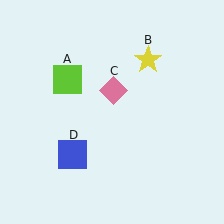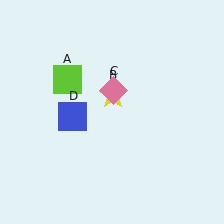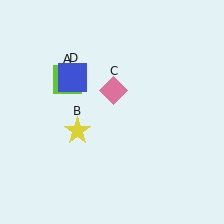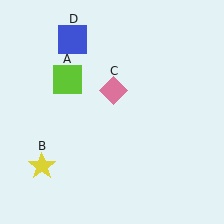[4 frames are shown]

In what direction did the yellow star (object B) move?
The yellow star (object B) moved down and to the left.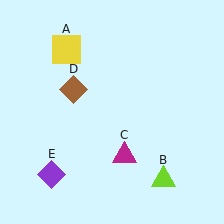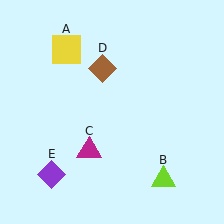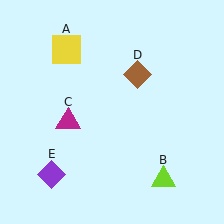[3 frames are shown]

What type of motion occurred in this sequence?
The magenta triangle (object C), brown diamond (object D) rotated clockwise around the center of the scene.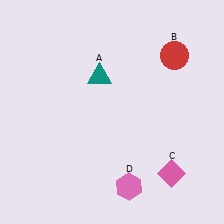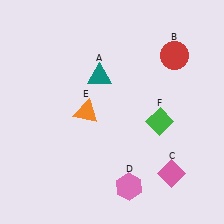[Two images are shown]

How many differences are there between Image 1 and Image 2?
There are 2 differences between the two images.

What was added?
An orange triangle (E), a green diamond (F) were added in Image 2.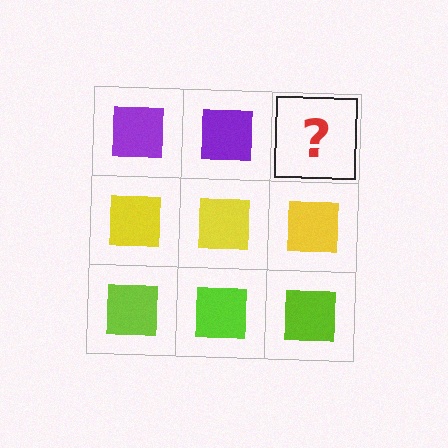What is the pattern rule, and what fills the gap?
The rule is that each row has a consistent color. The gap should be filled with a purple square.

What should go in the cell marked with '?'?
The missing cell should contain a purple square.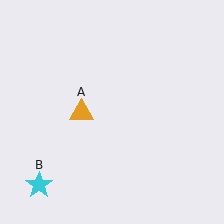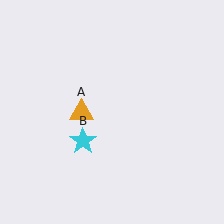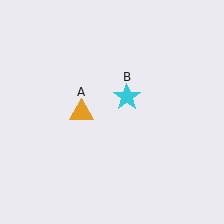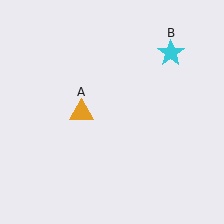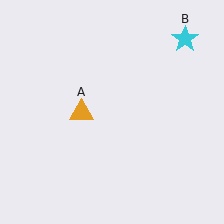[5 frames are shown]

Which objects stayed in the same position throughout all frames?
Orange triangle (object A) remained stationary.